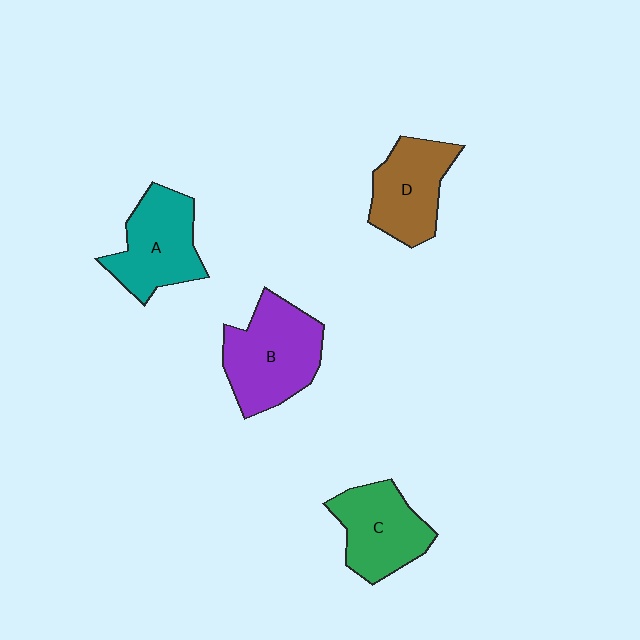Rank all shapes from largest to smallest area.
From largest to smallest: B (purple), A (teal), C (green), D (brown).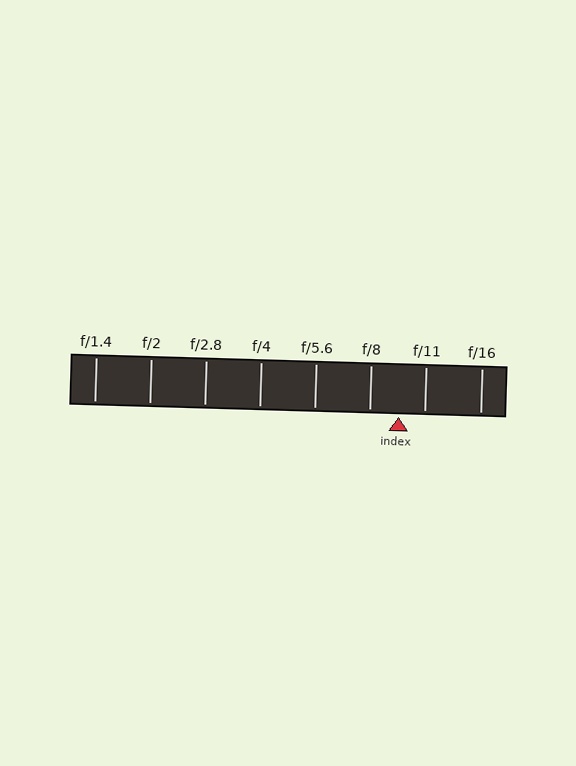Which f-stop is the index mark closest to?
The index mark is closest to f/11.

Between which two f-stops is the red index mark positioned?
The index mark is between f/8 and f/11.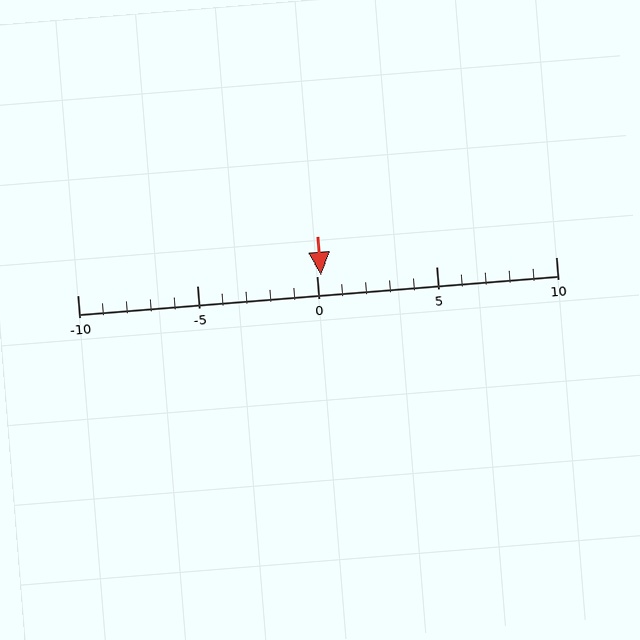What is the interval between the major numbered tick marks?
The major tick marks are spaced 5 units apart.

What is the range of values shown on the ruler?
The ruler shows values from -10 to 10.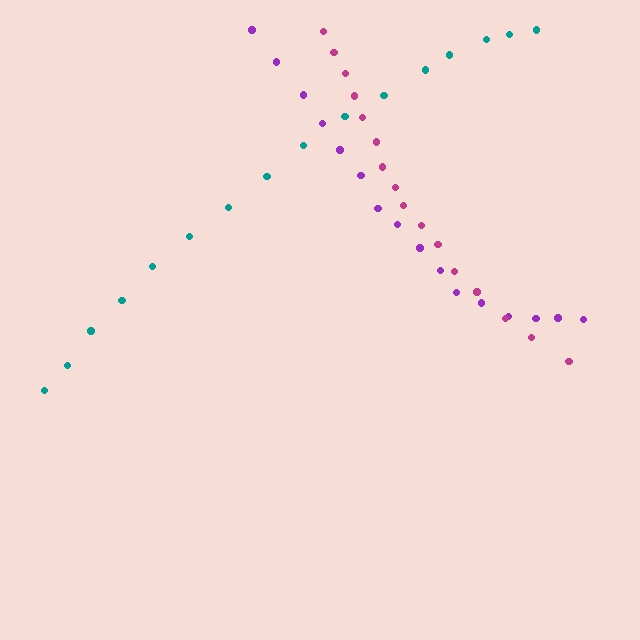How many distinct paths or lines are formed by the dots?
There are 3 distinct paths.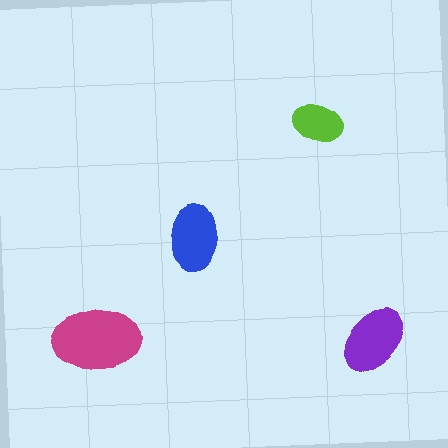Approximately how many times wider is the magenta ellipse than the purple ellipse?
About 1.5 times wider.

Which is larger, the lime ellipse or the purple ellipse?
The purple one.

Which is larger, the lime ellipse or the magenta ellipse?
The magenta one.